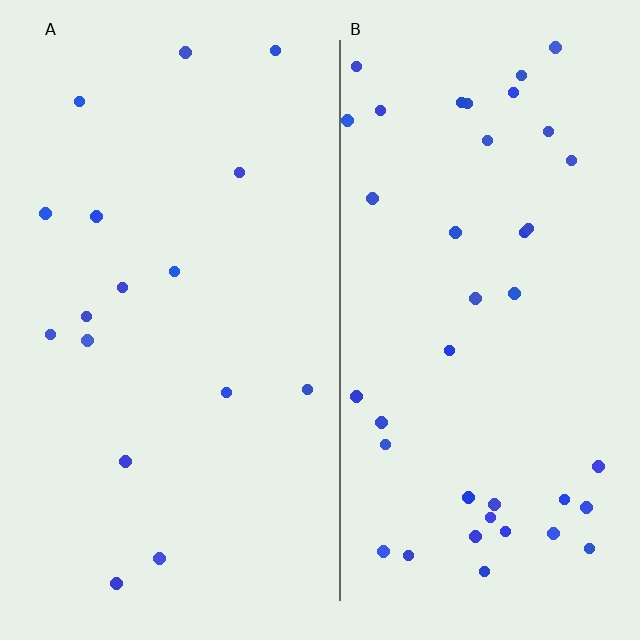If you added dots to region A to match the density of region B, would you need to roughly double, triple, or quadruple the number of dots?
Approximately double.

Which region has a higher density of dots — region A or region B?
B (the right).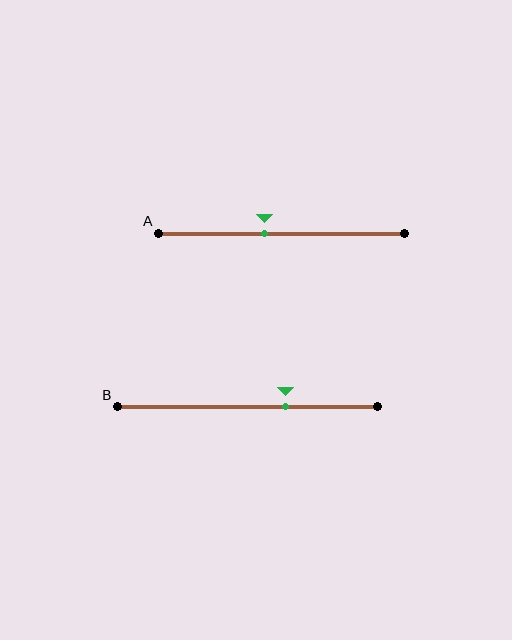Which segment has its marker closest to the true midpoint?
Segment A has its marker closest to the true midpoint.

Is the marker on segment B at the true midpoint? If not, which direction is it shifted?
No, the marker on segment B is shifted to the right by about 15% of the segment length.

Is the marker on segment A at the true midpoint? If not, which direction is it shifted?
No, the marker on segment A is shifted to the left by about 7% of the segment length.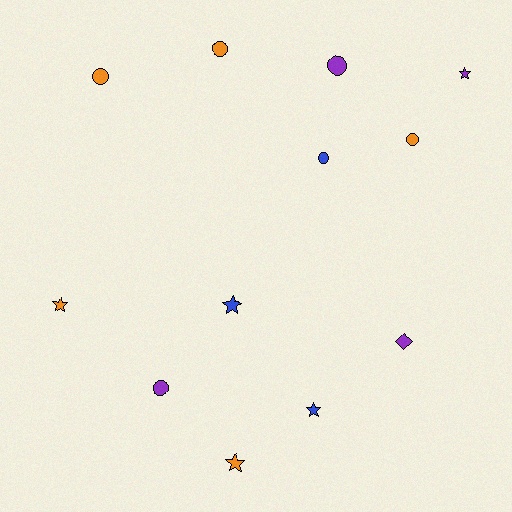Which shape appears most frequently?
Circle, with 6 objects.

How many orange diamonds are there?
There are no orange diamonds.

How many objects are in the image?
There are 12 objects.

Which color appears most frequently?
Orange, with 5 objects.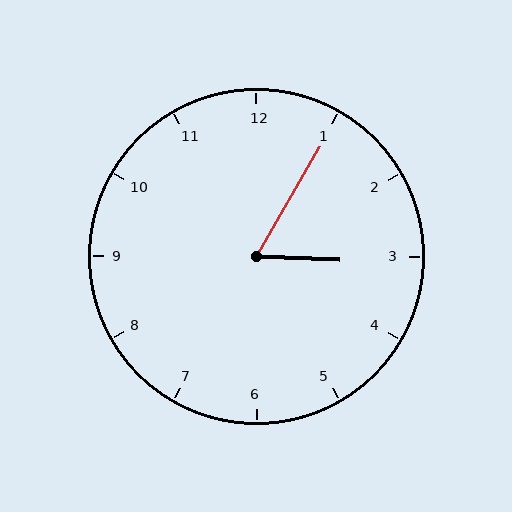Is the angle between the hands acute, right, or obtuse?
It is acute.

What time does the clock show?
3:05.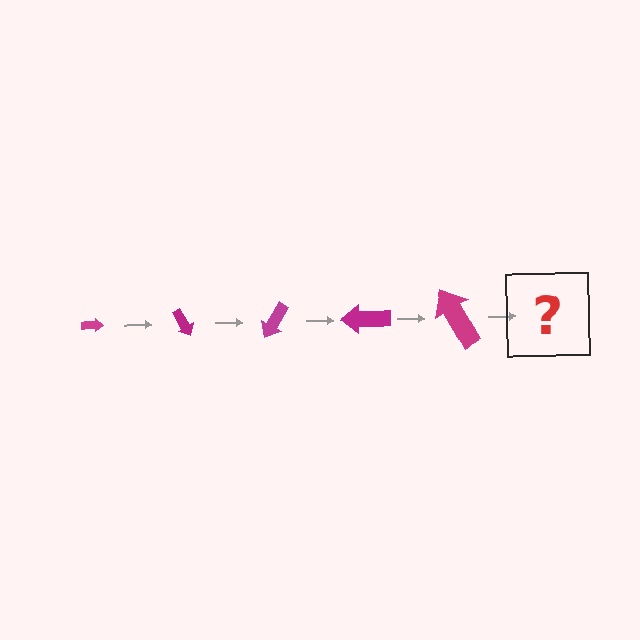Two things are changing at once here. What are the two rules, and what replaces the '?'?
The two rules are that the arrow grows larger each step and it rotates 60 degrees each step. The '?' should be an arrow, larger than the previous one and rotated 300 degrees from the start.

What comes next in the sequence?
The next element should be an arrow, larger than the previous one and rotated 300 degrees from the start.